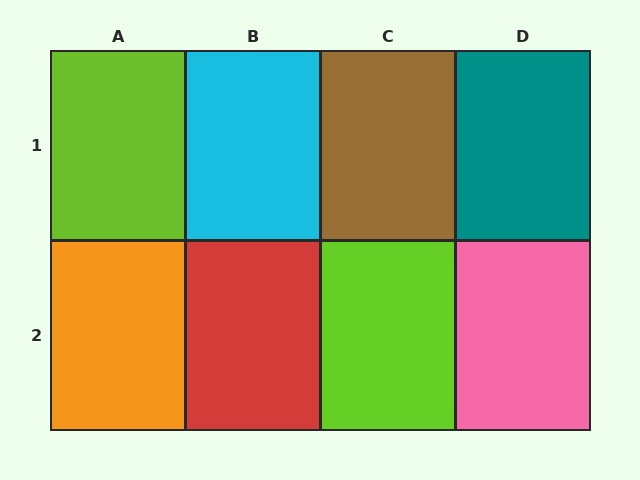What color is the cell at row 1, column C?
Brown.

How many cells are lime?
2 cells are lime.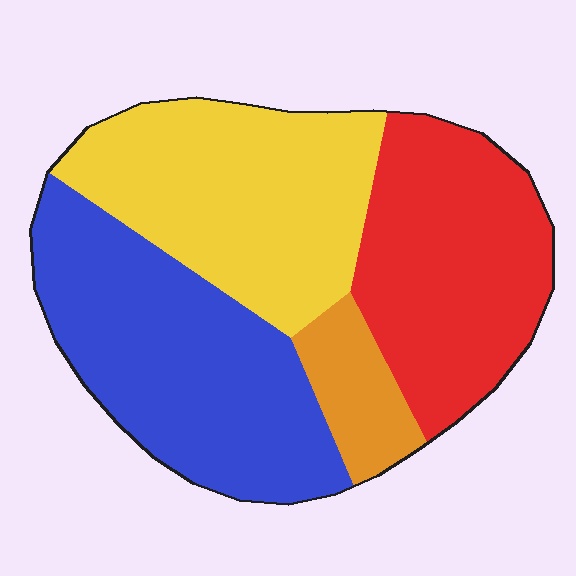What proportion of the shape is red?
Red takes up between a sixth and a third of the shape.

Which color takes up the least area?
Orange, at roughly 10%.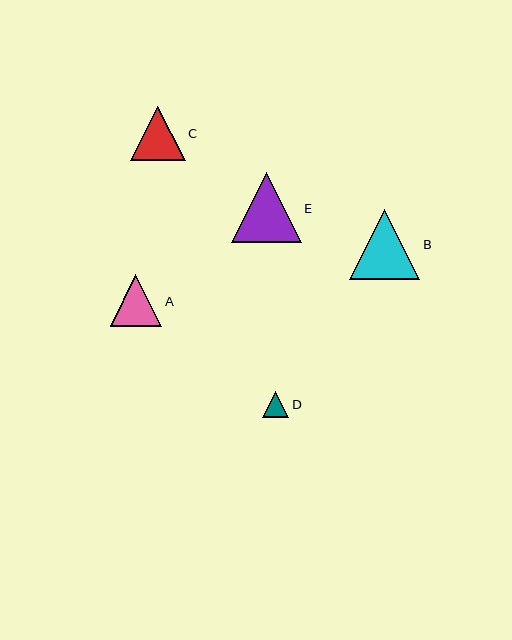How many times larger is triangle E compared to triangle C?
Triangle E is approximately 1.3 times the size of triangle C.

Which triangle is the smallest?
Triangle D is the smallest with a size of approximately 26 pixels.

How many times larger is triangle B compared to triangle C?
Triangle B is approximately 1.3 times the size of triangle C.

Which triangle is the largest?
Triangle B is the largest with a size of approximately 70 pixels.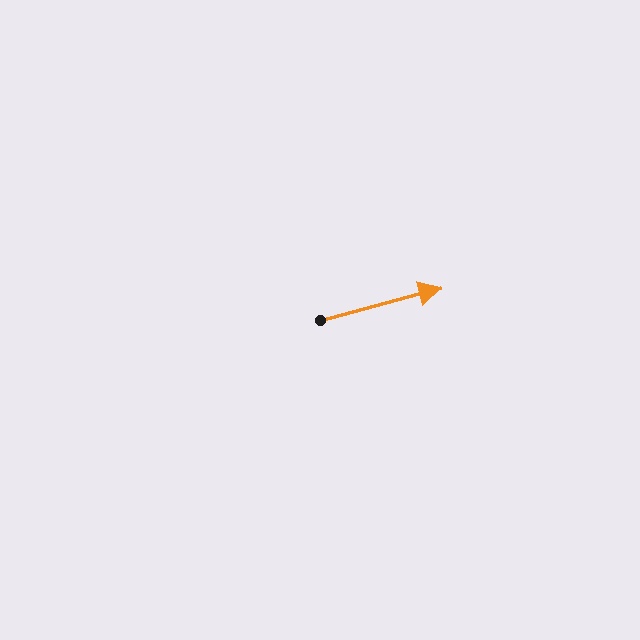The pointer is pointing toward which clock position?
Roughly 2 o'clock.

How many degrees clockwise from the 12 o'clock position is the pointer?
Approximately 75 degrees.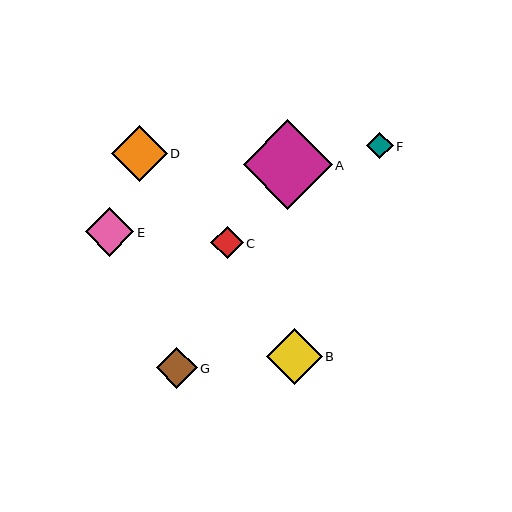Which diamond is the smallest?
Diamond F is the smallest with a size of approximately 27 pixels.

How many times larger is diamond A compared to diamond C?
Diamond A is approximately 2.8 times the size of diamond C.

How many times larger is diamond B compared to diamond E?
Diamond B is approximately 1.2 times the size of diamond E.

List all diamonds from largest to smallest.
From largest to smallest: A, B, D, E, G, C, F.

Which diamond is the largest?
Diamond A is the largest with a size of approximately 89 pixels.